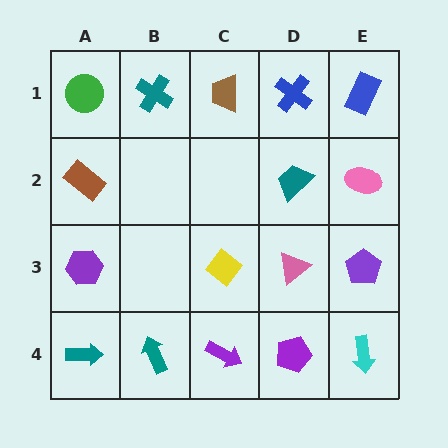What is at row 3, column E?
A purple pentagon.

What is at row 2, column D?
A teal trapezoid.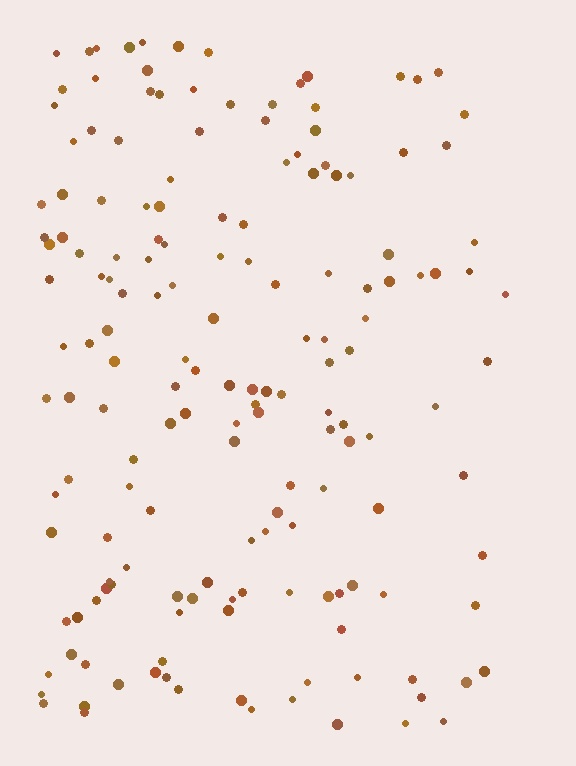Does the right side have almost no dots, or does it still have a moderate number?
Still a moderate number, just noticeably fewer than the left.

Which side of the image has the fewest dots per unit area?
The right.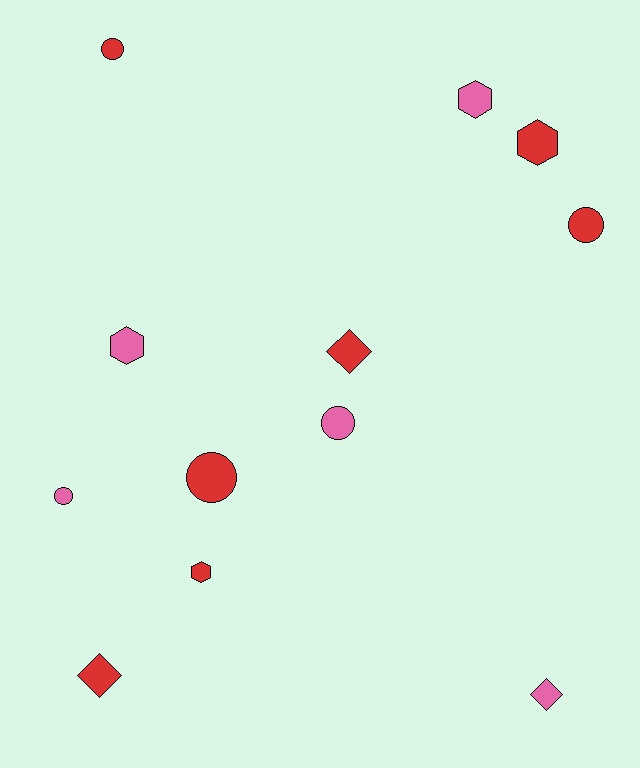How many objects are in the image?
There are 12 objects.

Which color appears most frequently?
Red, with 7 objects.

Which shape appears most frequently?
Circle, with 5 objects.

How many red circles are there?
There are 3 red circles.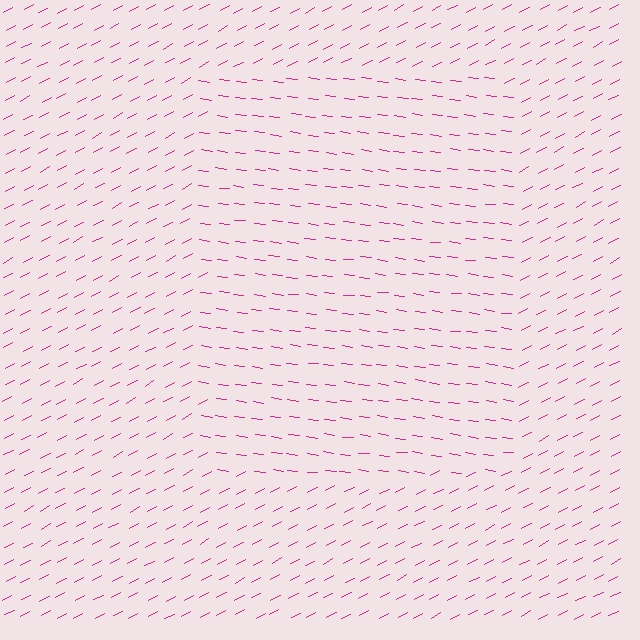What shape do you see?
I see a rectangle.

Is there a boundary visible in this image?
Yes, there is a texture boundary formed by a change in line orientation.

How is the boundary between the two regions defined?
The boundary is defined purely by a change in line orientation (approximately 35 degrees difference). All lines are the same color and thickness.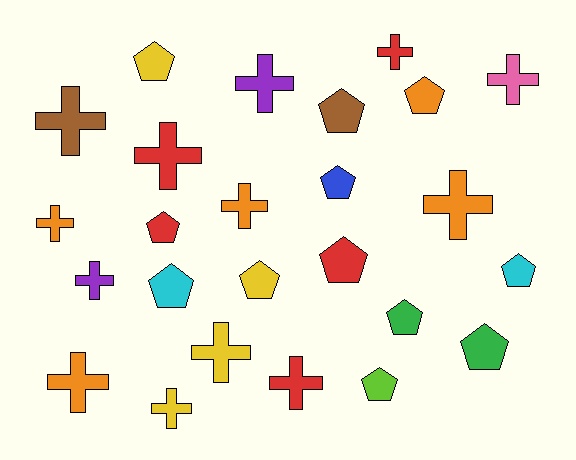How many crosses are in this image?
There are 13 crosses.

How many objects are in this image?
There are 25 objects.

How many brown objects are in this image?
There are 2 brown objects.